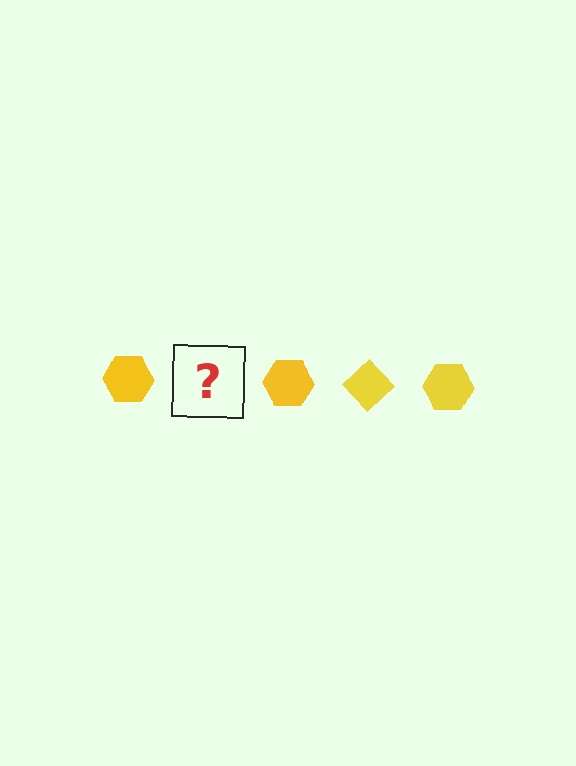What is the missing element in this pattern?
The missing element is a yellow diamond.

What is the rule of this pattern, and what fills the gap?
The rule is that the pattern cycles through hexagon, diamond shapes in yellow. The gap should be filled with a yellow diamond.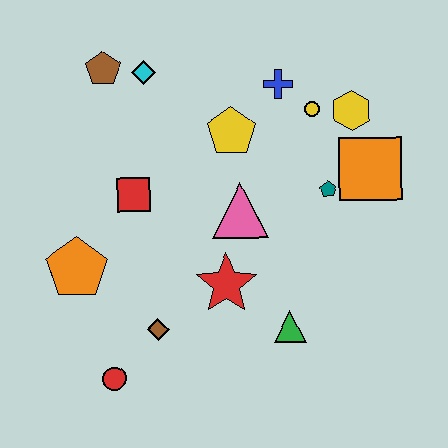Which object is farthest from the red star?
The brown pentagon is farthest from the red star.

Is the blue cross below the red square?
No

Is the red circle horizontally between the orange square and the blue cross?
No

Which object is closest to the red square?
The orange pentagon is closest to the red square.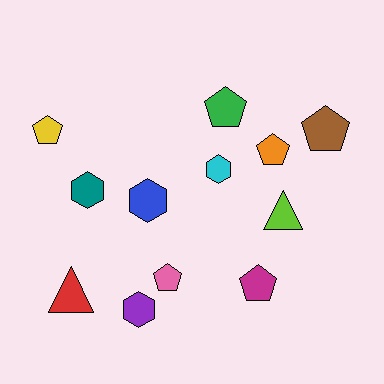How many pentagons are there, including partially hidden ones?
There are 6 pentagons.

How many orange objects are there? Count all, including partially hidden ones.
There is 1 orange object.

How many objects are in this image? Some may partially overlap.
There are 12 objects.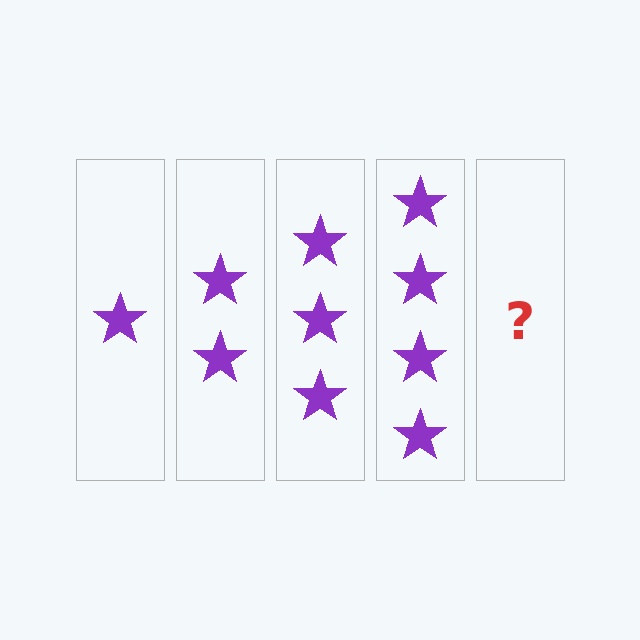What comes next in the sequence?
The next element should be 5 stars.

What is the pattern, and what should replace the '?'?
The pattern is that each step adds one more star. The '?' should be 5 stars.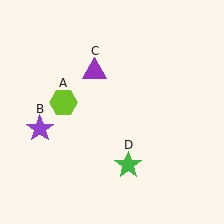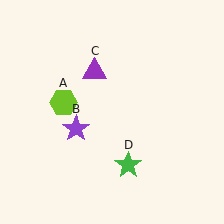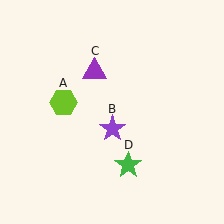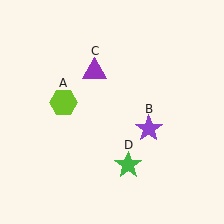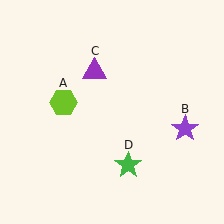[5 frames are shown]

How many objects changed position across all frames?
1 object changed position: purple star (object B).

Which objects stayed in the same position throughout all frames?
Lime hexagon (object A) and purple triangle (object C) and green star (object D) remained stationary.